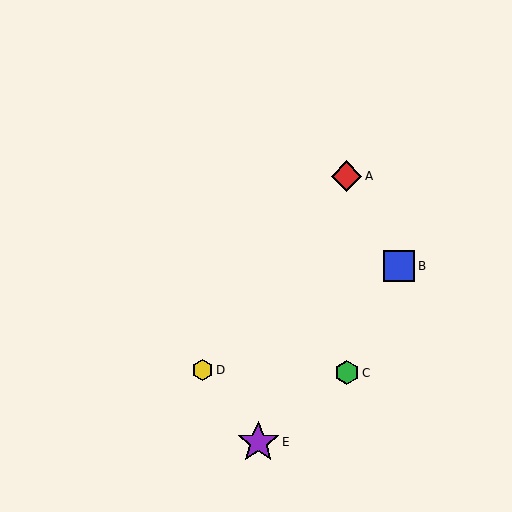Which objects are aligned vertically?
Objects A, C are aligned vertically.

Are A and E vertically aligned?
No, A is at x≈347 and E is at x≈258.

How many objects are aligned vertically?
2 objects (A, C) are aligned vertically.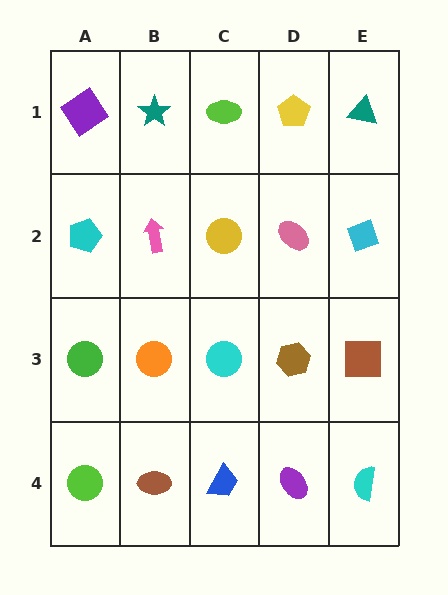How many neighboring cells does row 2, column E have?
3.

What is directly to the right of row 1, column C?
A yellow pentagon.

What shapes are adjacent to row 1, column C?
A yellow circle (row 2, column C), a teal star (row 1, column B), a yellow pentagon (row 1, column D).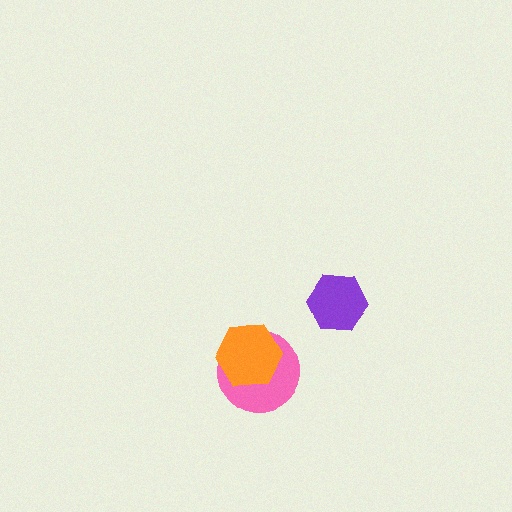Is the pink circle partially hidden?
Yes, it is partially covered by another shape.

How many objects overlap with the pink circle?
1 object overlaps with the pink circle.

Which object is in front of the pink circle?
The orange hexagon is in front of the pink circle.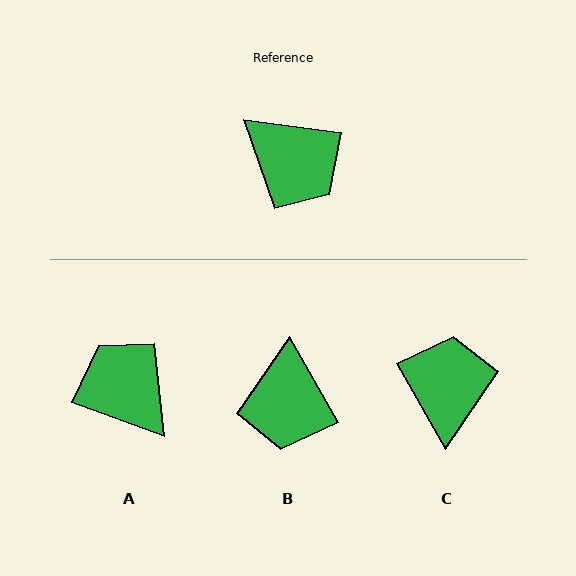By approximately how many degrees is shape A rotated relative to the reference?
Approximately 167 degrees counter-clockwise.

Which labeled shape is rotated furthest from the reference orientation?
A, about 167 degrees away.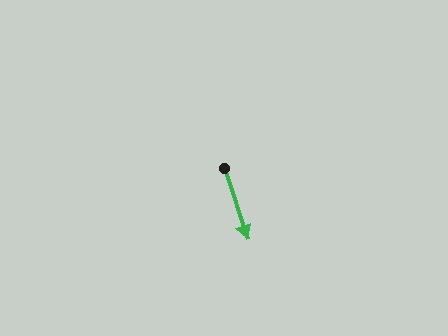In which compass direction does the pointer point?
South.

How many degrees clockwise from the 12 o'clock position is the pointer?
Approximately 162 degrees.